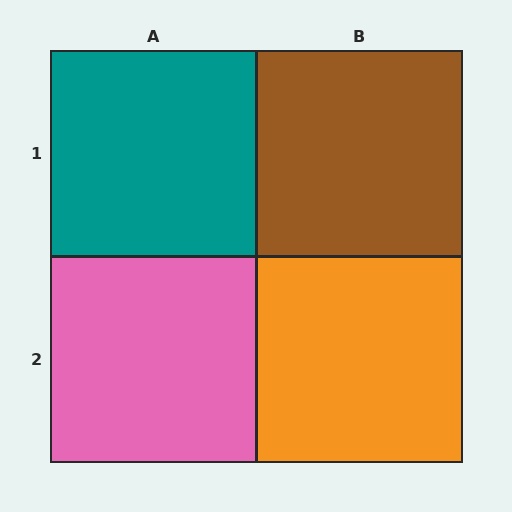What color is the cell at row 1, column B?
Brown.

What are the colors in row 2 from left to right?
Pink, orange.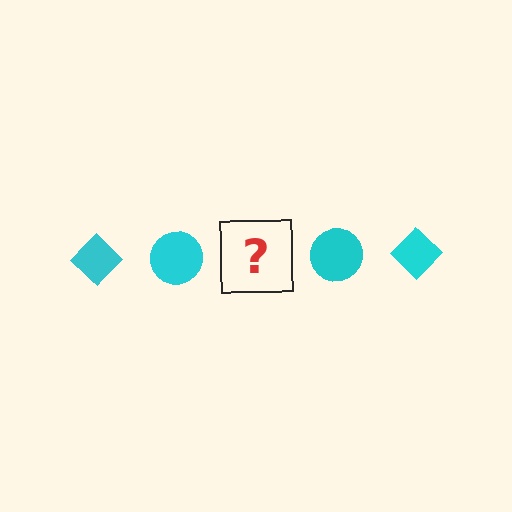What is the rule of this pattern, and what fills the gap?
The rule is that the pattern cycles through diamond, circle shapes in cyan. The gap should be filled with a cyan diamond.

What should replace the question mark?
The question mark should be replaced with a cyan diamond.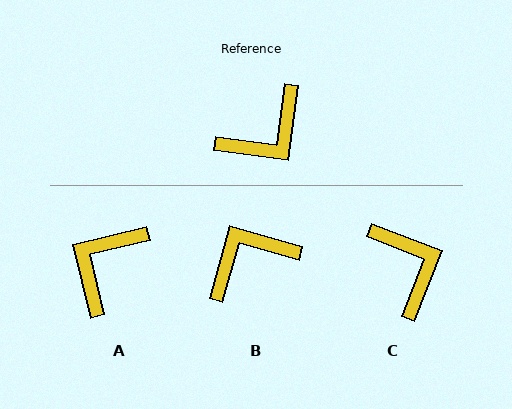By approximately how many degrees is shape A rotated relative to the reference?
Approximately 159 degrees clockwise.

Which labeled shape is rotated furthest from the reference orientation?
B, about 172 degrees away.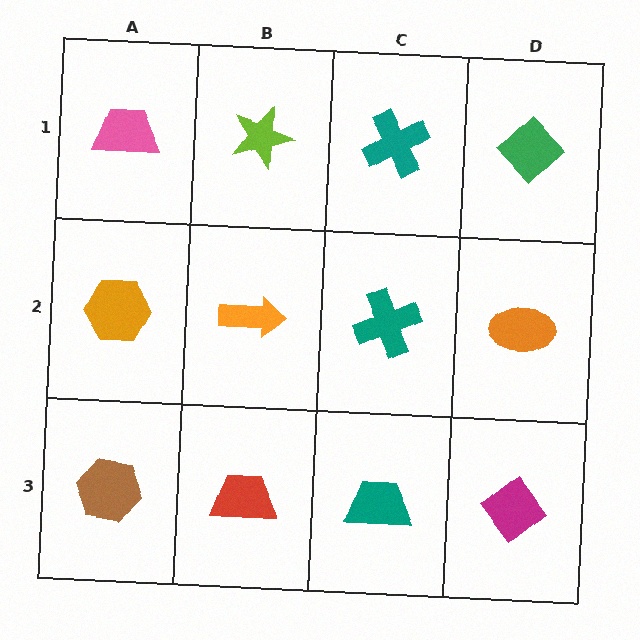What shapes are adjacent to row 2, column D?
A green diamond (row 1, column D), a magenta diamond (row 3, column D), a teal cross (row 2, column C).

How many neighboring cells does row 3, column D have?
2.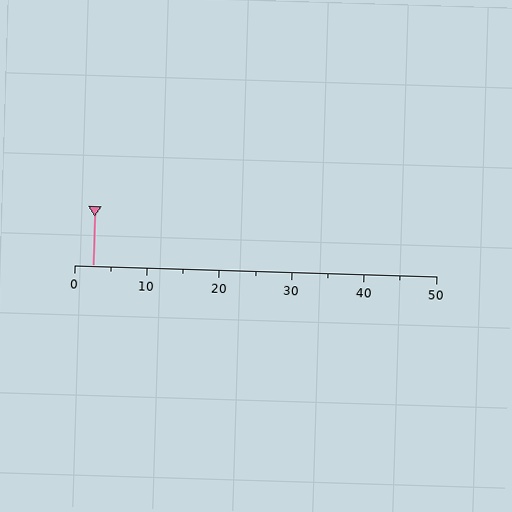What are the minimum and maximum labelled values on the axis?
The axis runs from 0 to 50.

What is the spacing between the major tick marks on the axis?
The major ticks are spaced 10 apart.